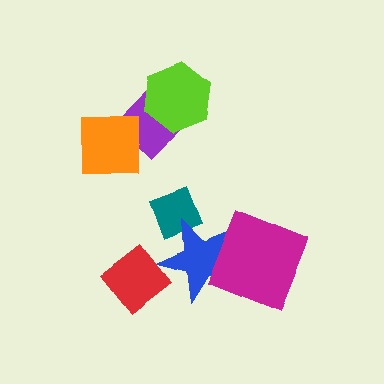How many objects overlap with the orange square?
1 object overlaps with the orange square.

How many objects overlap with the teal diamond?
1 object overlaps with the teal diamond.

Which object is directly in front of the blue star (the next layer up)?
The magenta square is directly in front of the blue star.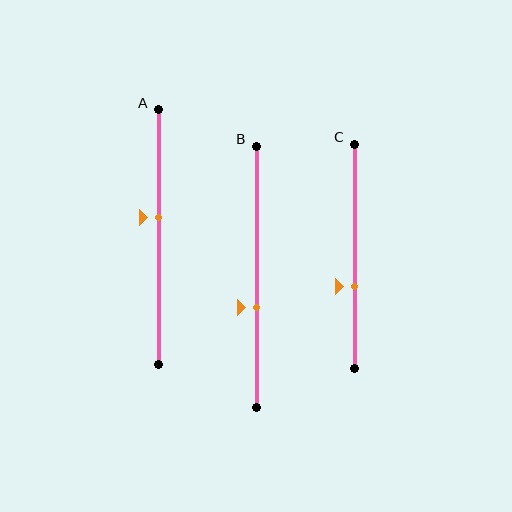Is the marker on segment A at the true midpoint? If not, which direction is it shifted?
No, the marker on segment A is shifted upward by about 8% of the segment length.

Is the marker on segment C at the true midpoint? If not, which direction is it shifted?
No, the marker on segment C is shifted downward by about 14% of the segment length.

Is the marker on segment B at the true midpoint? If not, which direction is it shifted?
No, the marker on segment B is shifted downward by about 12% of the segment length.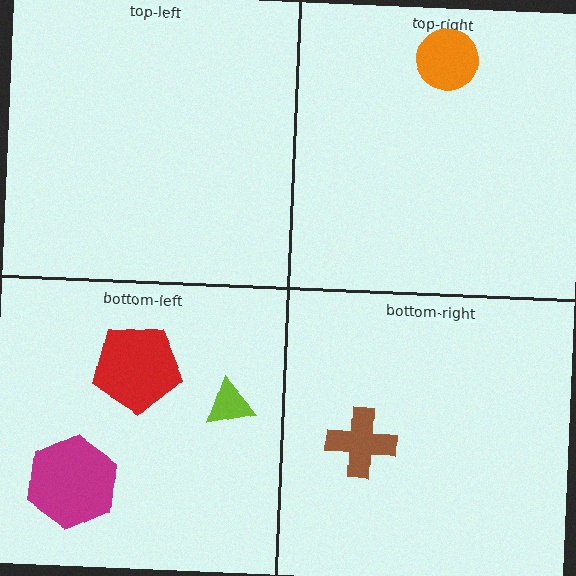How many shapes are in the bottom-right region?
1.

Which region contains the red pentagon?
The bottom-left region.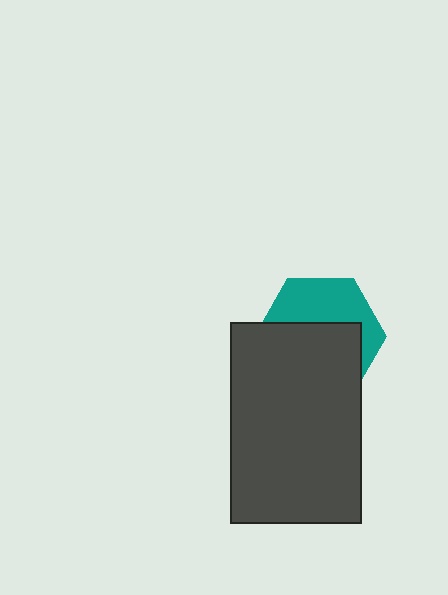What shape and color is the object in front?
The object in front is a dark gray rectangle.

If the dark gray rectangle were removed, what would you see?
You would see the complete teal hexagon.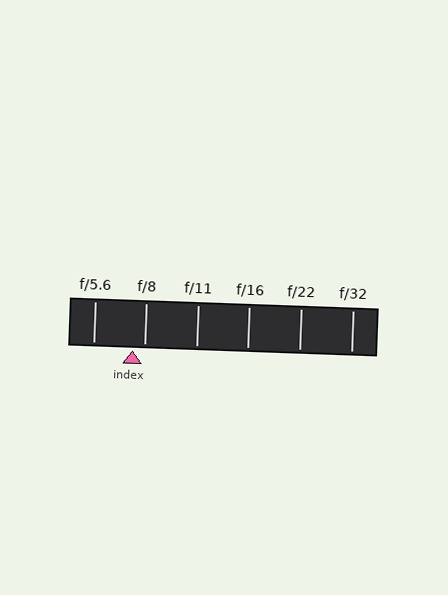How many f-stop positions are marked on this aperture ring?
There are 6 f-stop positions marked.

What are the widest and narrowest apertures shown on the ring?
The widest aperture shown is f/5.6 and the narrowest is f/32.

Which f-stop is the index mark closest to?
The index mark is closest to f/8.